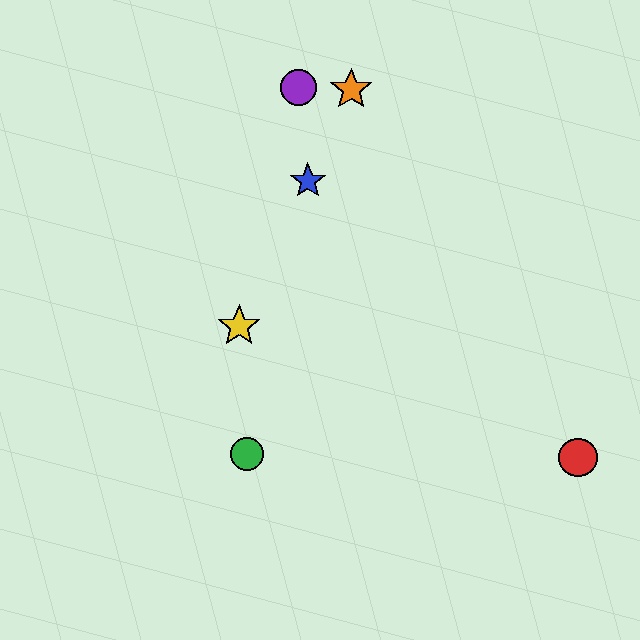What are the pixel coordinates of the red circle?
The red circle is at (578, 458).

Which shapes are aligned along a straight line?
The blue star, the yellow star, the orange star are aligned along a straight line.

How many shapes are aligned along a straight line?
3 shapes (the blue star, the yellow star, the orange star) are aligned along a straight line.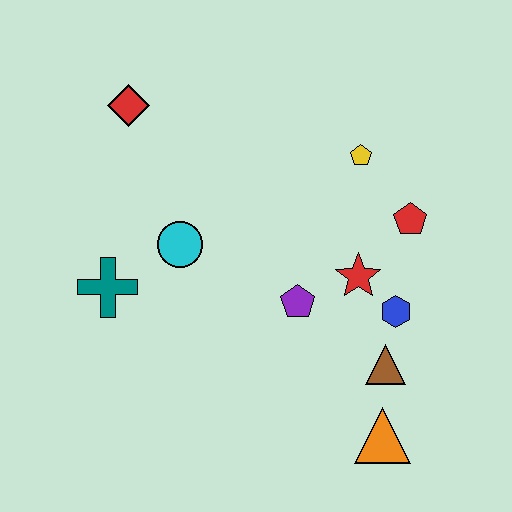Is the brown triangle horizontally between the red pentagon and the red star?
Yes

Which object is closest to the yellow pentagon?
The red pentagon is closest to the yellow pentagon.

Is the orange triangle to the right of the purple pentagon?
Yes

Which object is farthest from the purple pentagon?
The red diamond is farthest from the purple pentagon.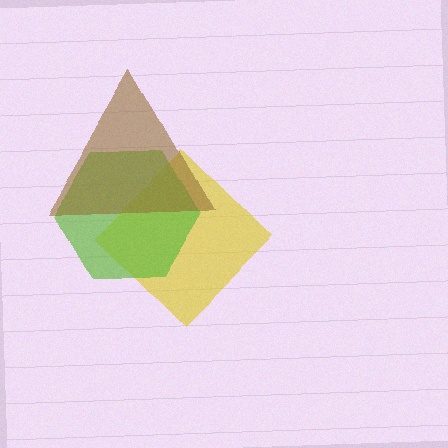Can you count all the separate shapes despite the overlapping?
Yes, there are 3 separate shapes.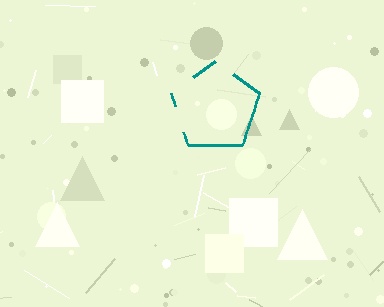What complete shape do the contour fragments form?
The contour fragments form a pentagon.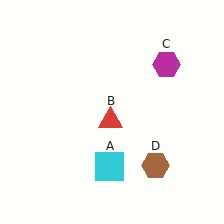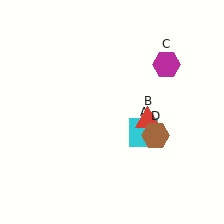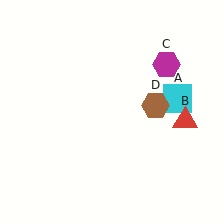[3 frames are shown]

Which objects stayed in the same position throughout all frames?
Magenta hexagon (object C) remained stationary.